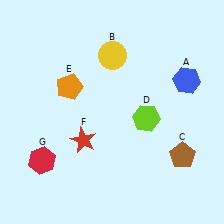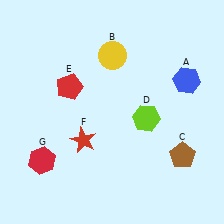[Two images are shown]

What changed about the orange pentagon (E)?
In Image 1, E is orange. In Image 2, it changed to red.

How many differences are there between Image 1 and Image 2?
There is 1 difference between the two images.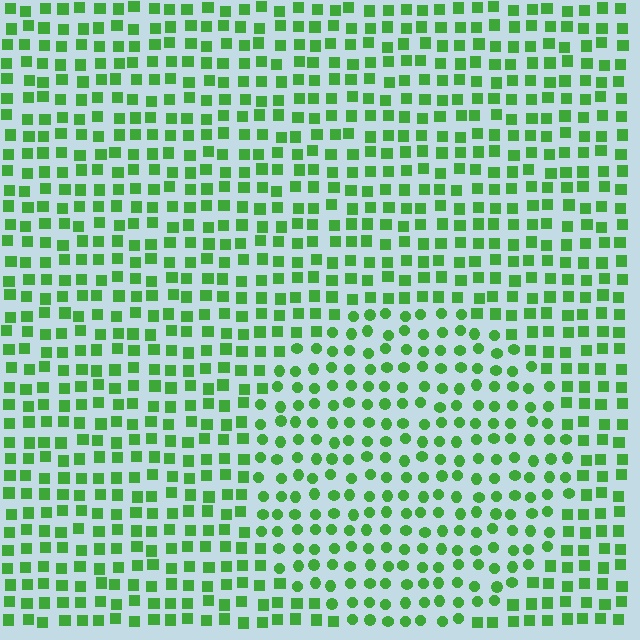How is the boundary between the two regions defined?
The boundary is defined by a change in element shape: circles inside vs. squares outside. All elements share the same color and spacing.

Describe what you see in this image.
The image is filled with small green elements arranged in a uniform grid. A circle-shaped region contains circles, while the surrounding area contains squares. The boundary is defined purely by the change in element shape.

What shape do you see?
I see a circle.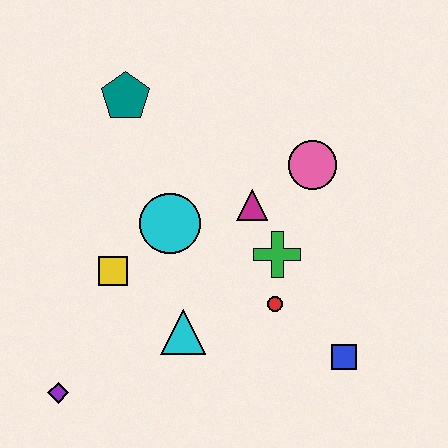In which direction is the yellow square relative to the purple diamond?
The yellow square is above the purple diamond.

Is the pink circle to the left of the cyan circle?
No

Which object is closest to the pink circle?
The magenta triangle is closest to the pink circle.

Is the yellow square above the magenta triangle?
No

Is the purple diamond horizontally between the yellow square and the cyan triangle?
No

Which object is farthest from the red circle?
The teal pentagon is farthest from the red circle.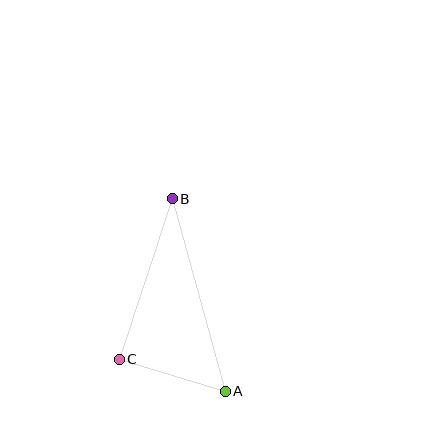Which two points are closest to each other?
Points A and C are closest to each other.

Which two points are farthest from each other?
Points A and B are farthest from each other.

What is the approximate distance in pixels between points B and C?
The distance between B and C is approximately 169 pixels.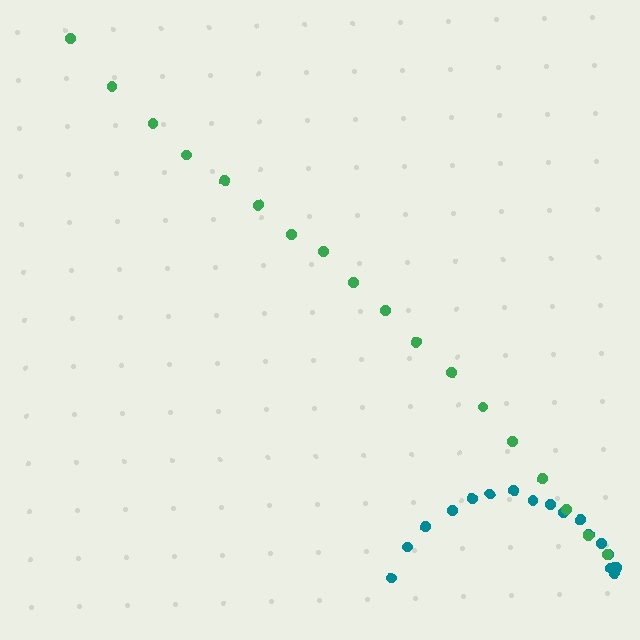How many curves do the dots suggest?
There are 2 distinct paths.